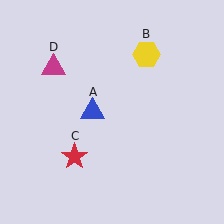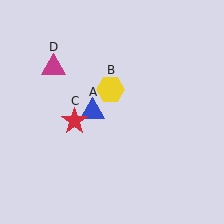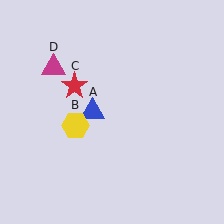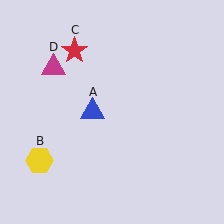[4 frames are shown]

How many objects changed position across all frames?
2 objects changed position: yellow hexagon (object B), red star (object C).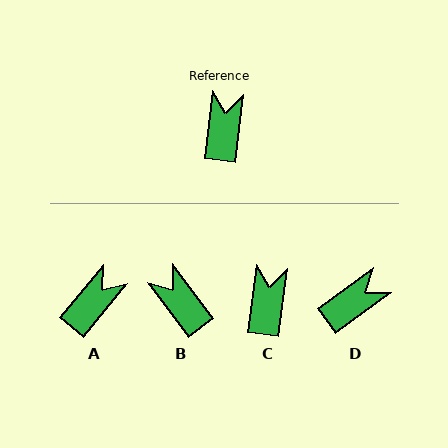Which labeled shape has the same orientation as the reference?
C.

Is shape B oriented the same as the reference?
No, it is off by about 44 degrees.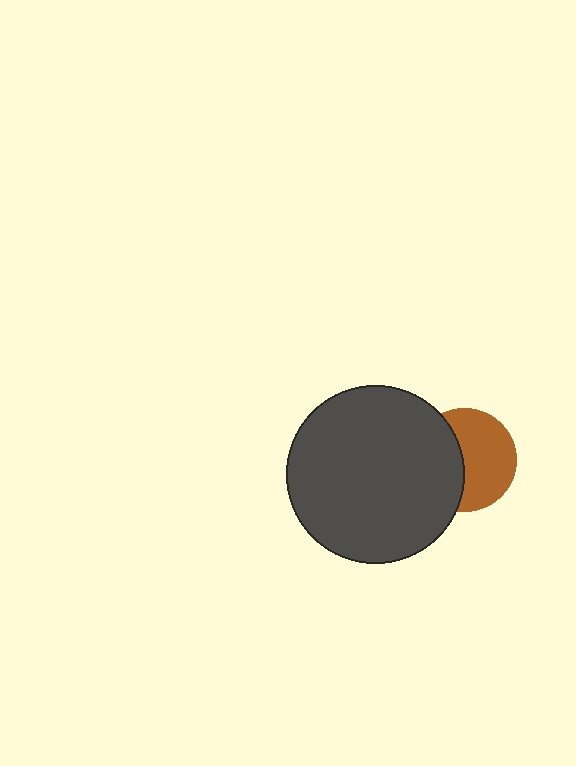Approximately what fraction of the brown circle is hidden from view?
Roughly 43% of the brown circle is hidden behind the dark gray circle.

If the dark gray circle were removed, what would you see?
You would see the complete brown circle.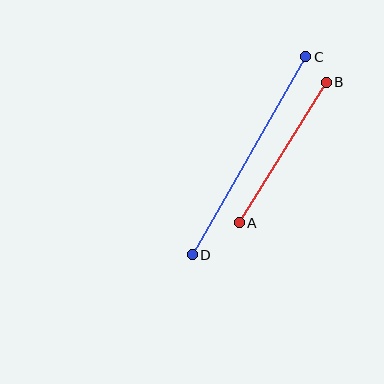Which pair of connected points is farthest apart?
Points C and D are farthest apart.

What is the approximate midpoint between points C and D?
The midpoint is at approximately (249, 156) pixels.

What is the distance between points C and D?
The distance is approximately 228 pixels.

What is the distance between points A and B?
The distance is approximately 165 pixels.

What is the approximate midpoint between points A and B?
The midpoint is at approximately (283, 153) pixels.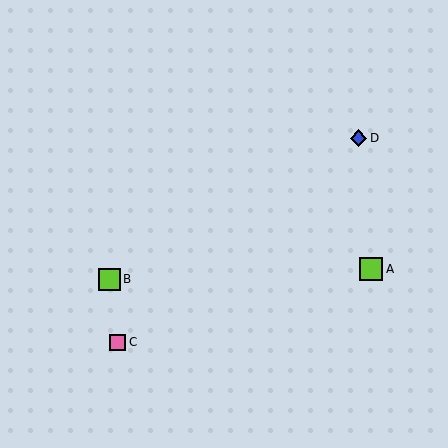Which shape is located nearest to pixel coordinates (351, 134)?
The blue diamond (labeled D) at (359, 138) is nearest to that location.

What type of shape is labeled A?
Shape A is a lime square.